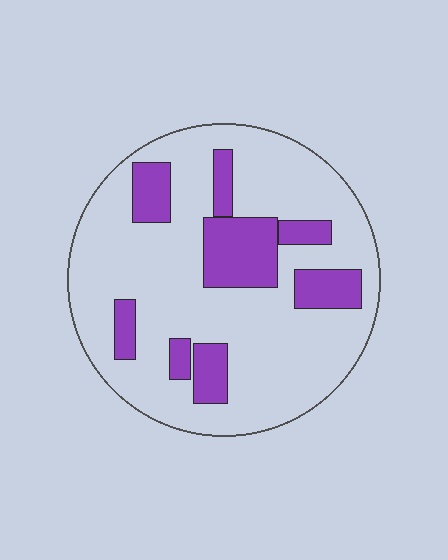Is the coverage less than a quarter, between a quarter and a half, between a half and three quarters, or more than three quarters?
Less than a quarter.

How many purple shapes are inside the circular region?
8.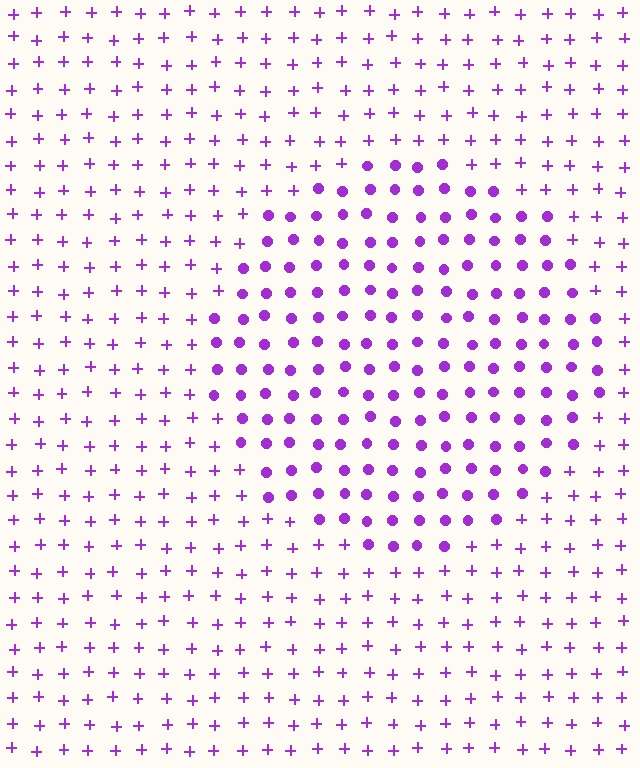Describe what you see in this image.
The image is filled with small purple elements arranged in a uniform grid. A circle-shaped region contains circles, while the surrounding area contains plus signs. The boundary is defined purely by the change in element shape.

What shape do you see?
I see a circle.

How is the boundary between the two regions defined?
The boundary is defined by a change in element shape: circles inside vs. plus signs outside. All elements share the same color and spacing.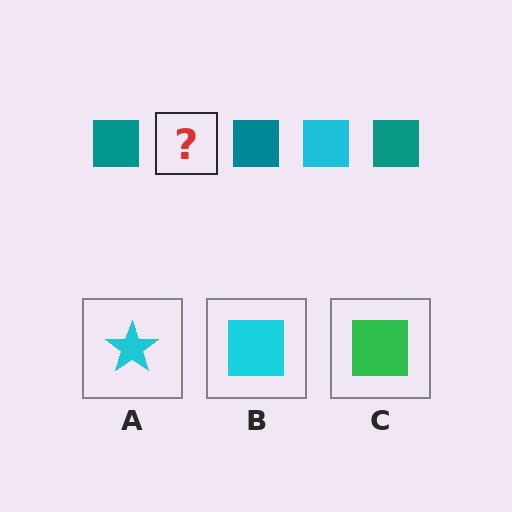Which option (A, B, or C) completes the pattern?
B.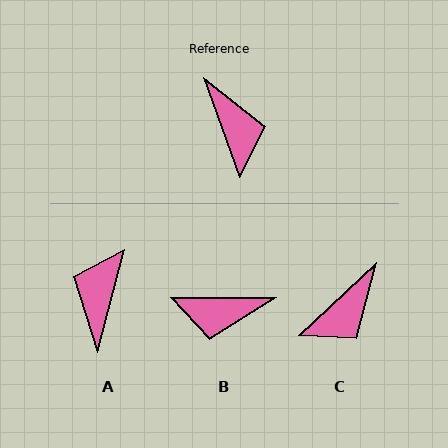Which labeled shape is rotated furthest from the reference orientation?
A, about 145 degrees away.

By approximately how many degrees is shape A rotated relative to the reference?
Approximately 145 degrees counter-clockwise.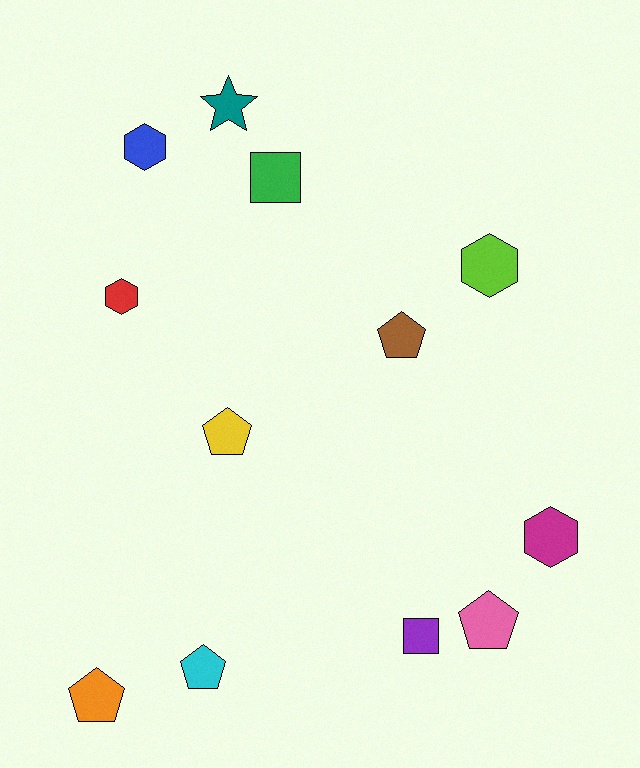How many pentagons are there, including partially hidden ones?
There are 5 pentagons.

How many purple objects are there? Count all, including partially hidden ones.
There is 1 purple object.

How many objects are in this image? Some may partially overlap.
There are 12 objects.